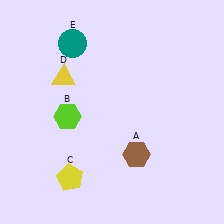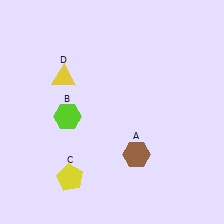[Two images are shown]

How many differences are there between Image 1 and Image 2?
There is 1 difference between the two images.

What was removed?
The teal circle (E) was removed in Image 2.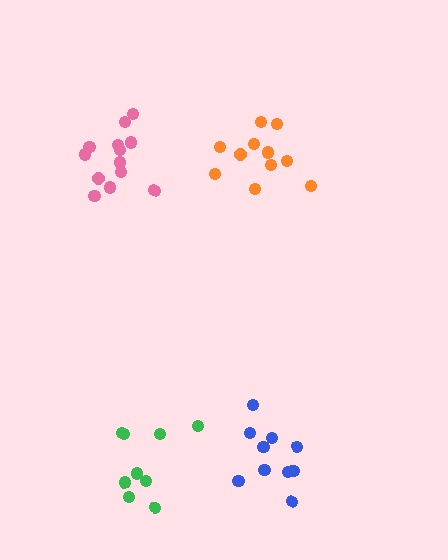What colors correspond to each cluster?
The clusters are colored: green, pink, orange, blue.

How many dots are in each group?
Group 1: 9 dots, Group 2: 13 dots, Group 3: 11 dots, Group 4: 10 dots (43 total).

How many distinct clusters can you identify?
There are 4 distinct clusters.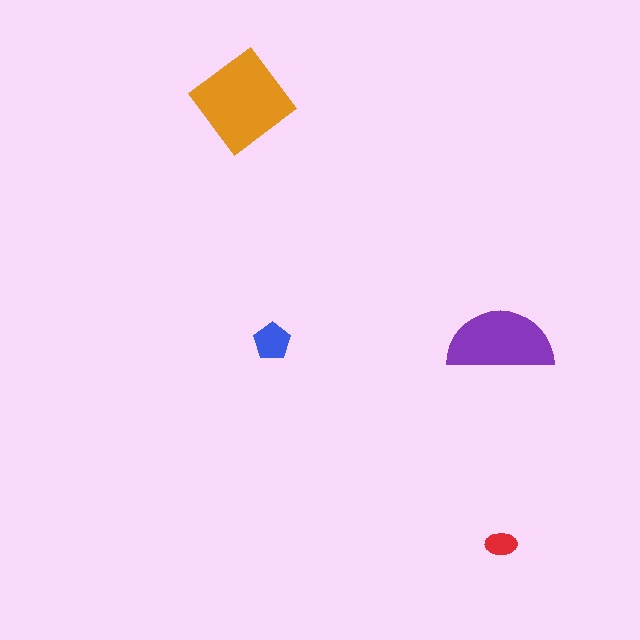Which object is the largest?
The orange diamond.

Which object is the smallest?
The red ellipse.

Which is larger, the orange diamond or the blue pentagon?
The orange diamond.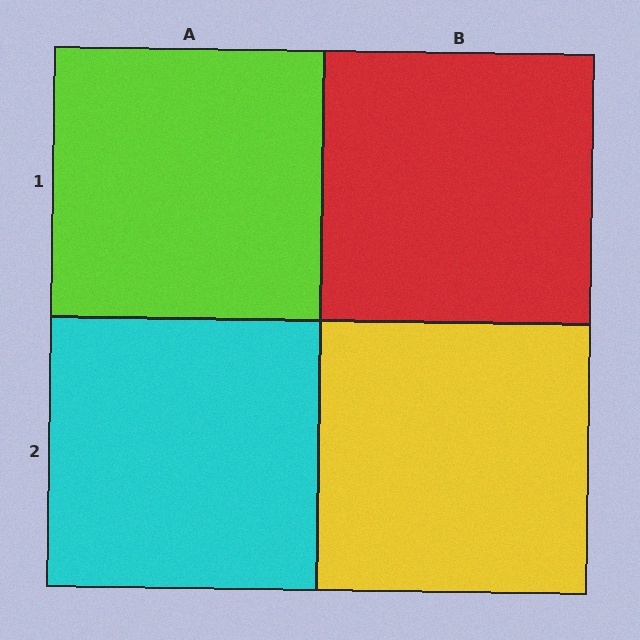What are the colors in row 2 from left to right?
Cyan, yellow.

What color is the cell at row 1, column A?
Lime.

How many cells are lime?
1 cell is lime.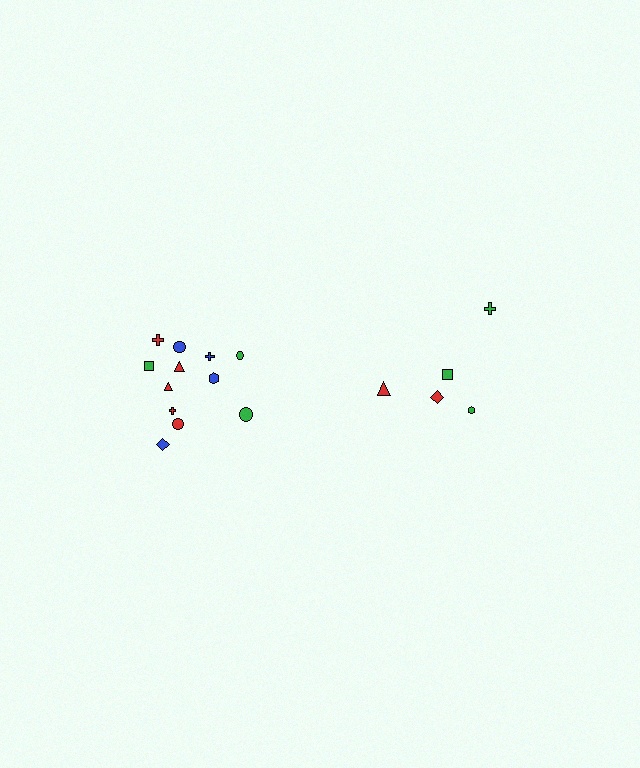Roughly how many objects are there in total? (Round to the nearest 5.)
Roughly 15 objects in total.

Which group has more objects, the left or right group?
The left group.